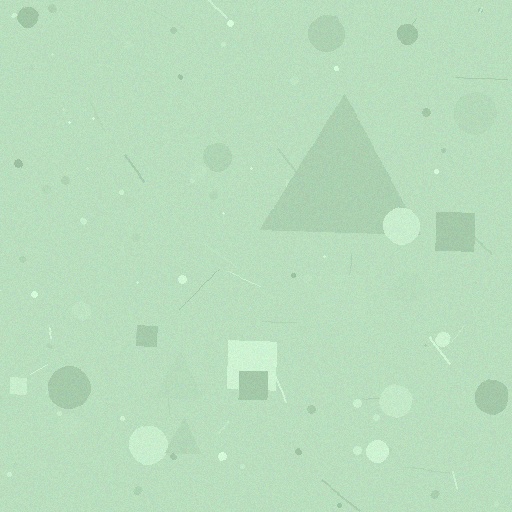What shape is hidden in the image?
A triangle is hidden in the image.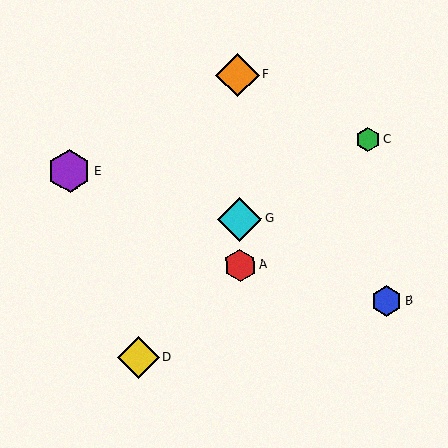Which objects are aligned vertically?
Objects A, F, G are aligned vertically.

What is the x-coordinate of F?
Object F is at x≈238.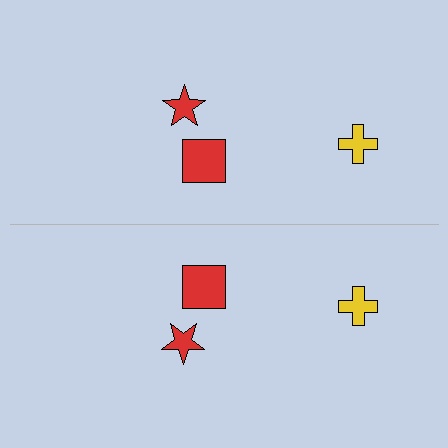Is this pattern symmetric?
Yes, this pattern has bilateral (reflection) symmetry.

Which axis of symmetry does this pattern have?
The pattern has a horizontal axis of symmetry running through the center of the image.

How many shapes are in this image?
There are 6 shapes in this image.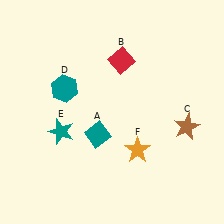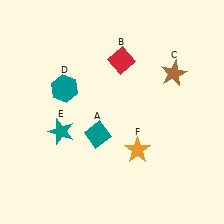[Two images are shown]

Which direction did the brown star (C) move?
The brown star (C) moved up.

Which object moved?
The brown star (C) moved up.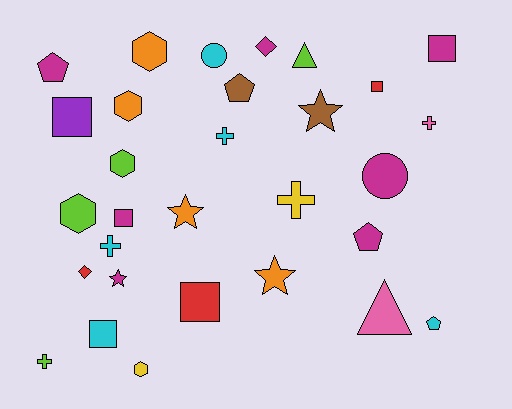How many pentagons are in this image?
There are 4 pentagons.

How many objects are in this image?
There are 30 objects.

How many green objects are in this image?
There are no green objects.